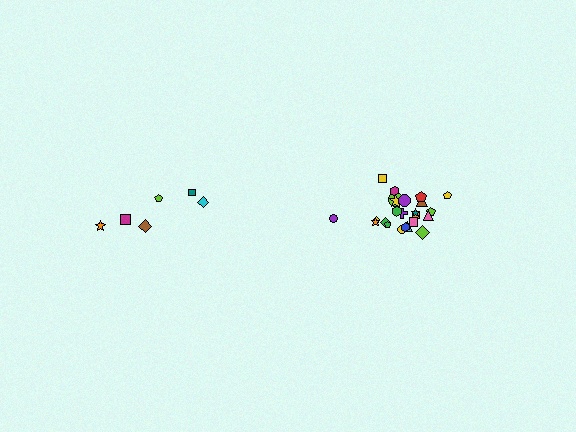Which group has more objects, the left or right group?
The right group.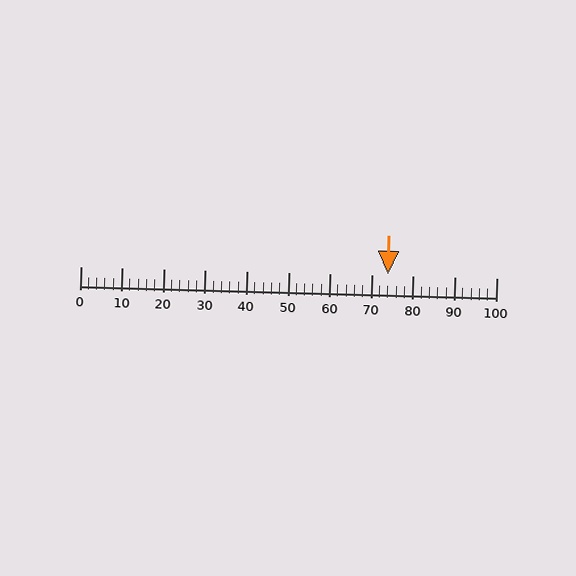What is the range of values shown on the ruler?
The ruler shows values from 0 to 100.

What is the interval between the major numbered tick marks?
The major tick marks are spaced 10 units apart.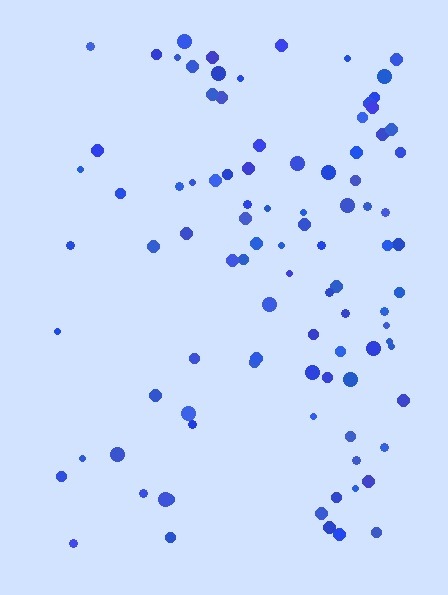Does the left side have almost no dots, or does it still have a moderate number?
Still a moderate number, just noticeably fewer than the right.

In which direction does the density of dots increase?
From left to right, with the right side densest.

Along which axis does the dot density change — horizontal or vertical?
Horizontal.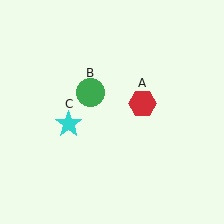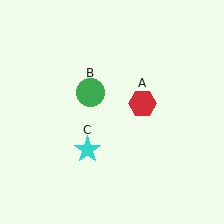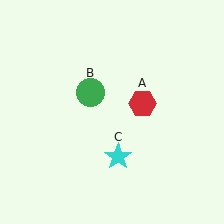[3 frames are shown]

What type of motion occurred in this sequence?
The cyan star (object C) rotated counterclockwise around the center of the scene.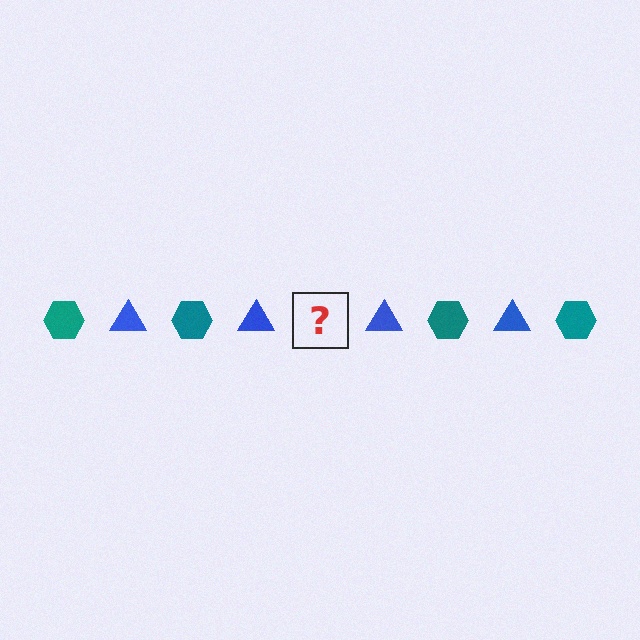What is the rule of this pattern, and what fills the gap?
The rule is that the pattern alternates between teal hexagon and blue triangle. The gap should be filled with a teal hexagon.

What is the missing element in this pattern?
The missing element is a teal hexagon.